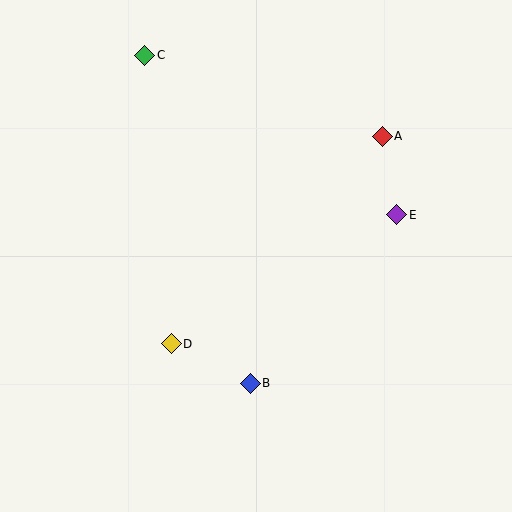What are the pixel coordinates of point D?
Point D is at (171, 344).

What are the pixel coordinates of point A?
Point A is at (382, 136).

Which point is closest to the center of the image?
Point D at (171, 344) is closest to the center.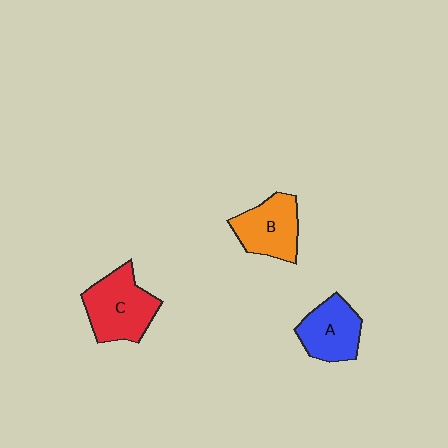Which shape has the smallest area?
Shape A (blue).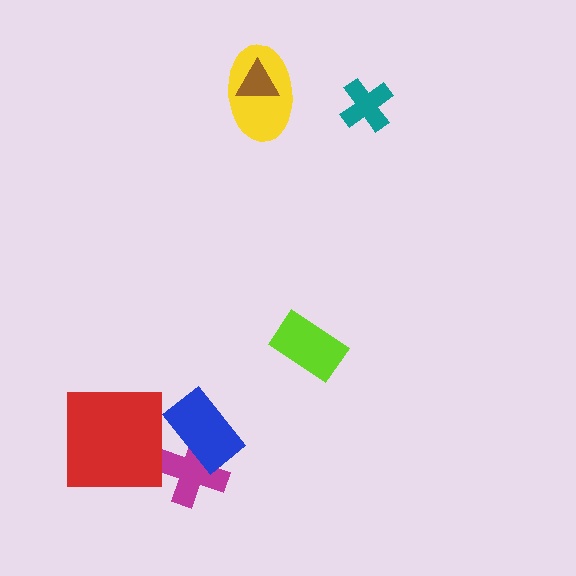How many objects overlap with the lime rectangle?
0 objects overlap with the lime rectangle.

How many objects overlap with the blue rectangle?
1 object overlaps with the blue rectangle.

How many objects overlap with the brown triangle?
1 object overlaps with the brown triangle.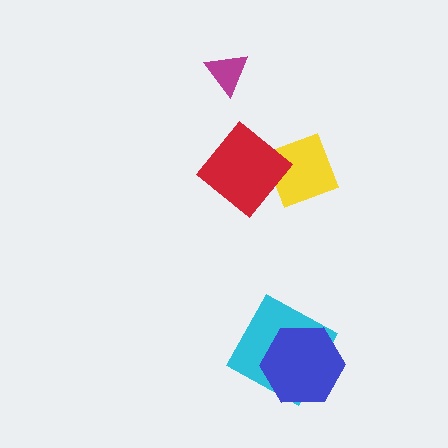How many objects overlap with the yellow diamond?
1 object overlaps with the yellow diamond.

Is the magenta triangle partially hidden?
No, no other shape covers it.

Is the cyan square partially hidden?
Yes, it is partially covered by another shape.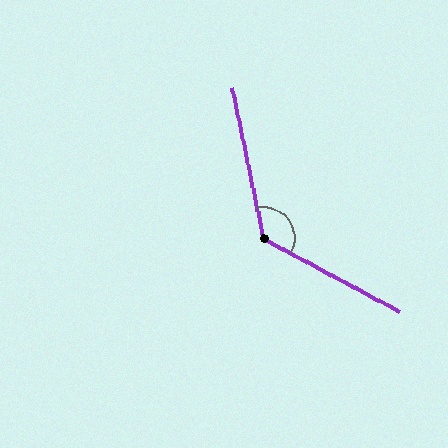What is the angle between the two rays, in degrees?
Approximately 130 degrees.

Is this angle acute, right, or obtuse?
It is obtuse.